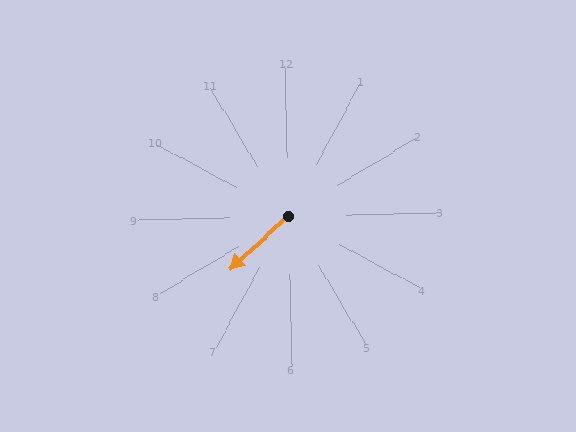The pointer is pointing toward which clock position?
Roughly 8 o'clock.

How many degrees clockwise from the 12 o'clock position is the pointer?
Approximately 229 degrees.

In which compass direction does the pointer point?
Southwest.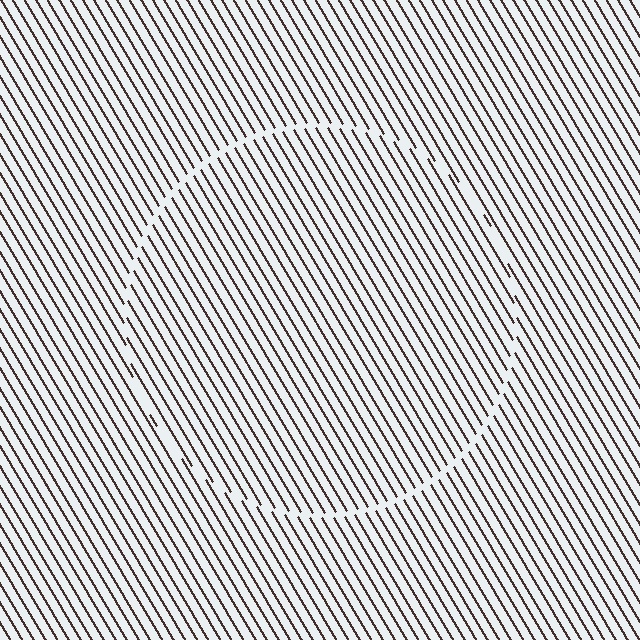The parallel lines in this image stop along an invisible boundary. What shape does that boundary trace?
An illusory circle. The interior of the shape contains the same grating, shifted by half a period — the contour is defined by the phase discontinuity where line-ends from the inner and outer gratings abut.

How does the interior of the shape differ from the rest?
The interior of the shape contains the same grating, shifted by half a period — the contour is defined by the phase discontinuity where line-ends from the inner and outer gratings abut.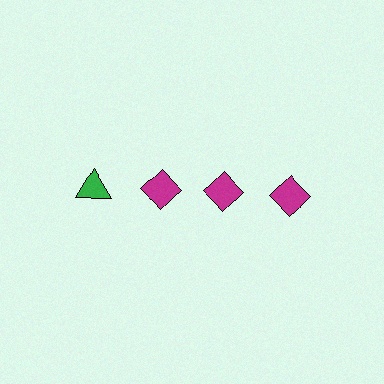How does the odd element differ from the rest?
It differs in both color (green instead of magenta) and shape (triangle instead of diamond).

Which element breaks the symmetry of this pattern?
The green triangle in the top row, leftmost column breaks the symmetry. All other shapes are magenta diamonds.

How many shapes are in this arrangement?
There are 4 shapes arranged in a grid pattern.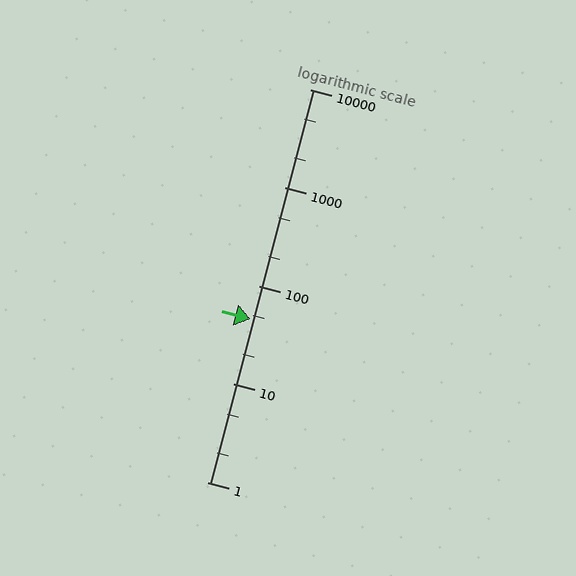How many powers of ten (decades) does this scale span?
The scale spans 4 decades, from 1 to 10000.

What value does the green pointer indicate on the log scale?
The pointer indicates approximately 46.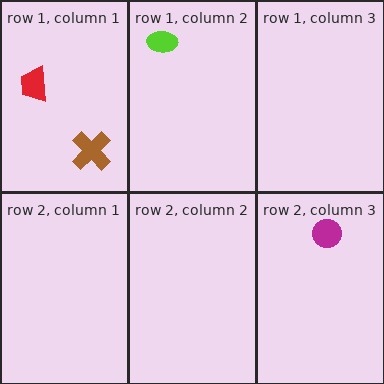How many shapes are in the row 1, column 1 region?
2.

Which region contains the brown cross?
The row 1, column 1 region.